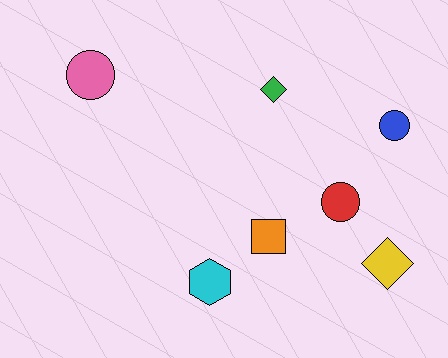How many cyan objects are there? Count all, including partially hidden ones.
There is 1 cyan object.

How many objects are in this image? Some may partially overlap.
There are 7 objects.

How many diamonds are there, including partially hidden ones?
There are 2 diamonds.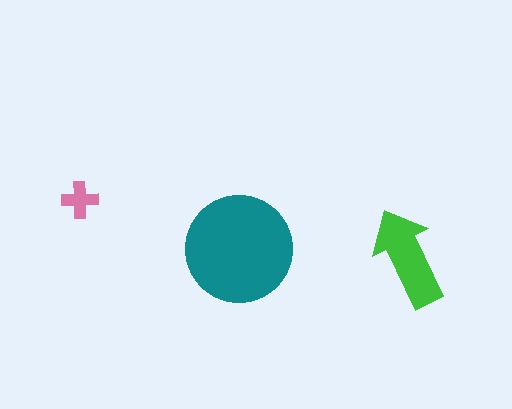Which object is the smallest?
The pink cross.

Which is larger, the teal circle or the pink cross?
The teal circle.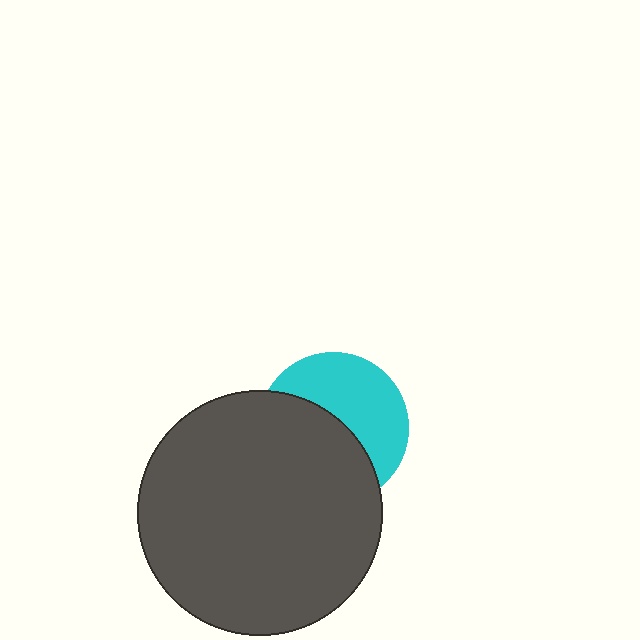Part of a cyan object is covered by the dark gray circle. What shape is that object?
It is a circle.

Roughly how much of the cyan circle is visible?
About half of it is visible (roughly 48%).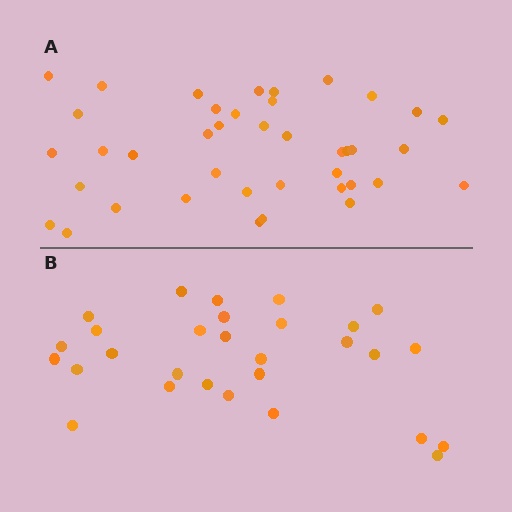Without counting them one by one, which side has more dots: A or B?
Region A (the top region) has more dots.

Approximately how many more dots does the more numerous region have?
Region A has roughly 12 or so more dots than region B.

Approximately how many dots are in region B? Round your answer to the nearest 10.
About 30 dots. (The exact count is 29, which rounds to 30.)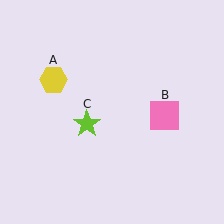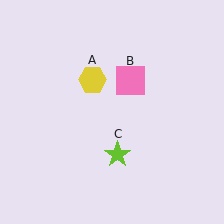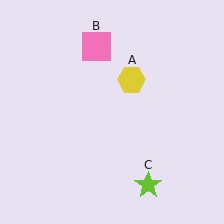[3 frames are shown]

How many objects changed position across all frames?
3 objects changed position: yellow hexagon (object A), pink square (object B), lime star (object C).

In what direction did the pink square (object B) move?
The pink square (object B) moved up and to the left.